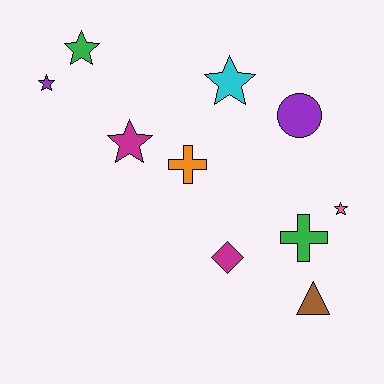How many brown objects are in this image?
There is 1 brown object.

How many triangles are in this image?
There is 1 triangle.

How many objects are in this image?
There are 10 objects.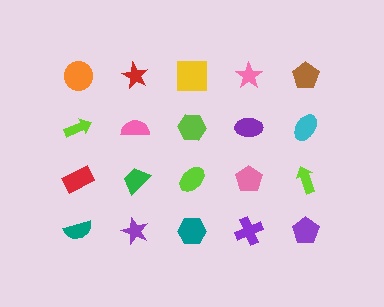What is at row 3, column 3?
A lime ellipse.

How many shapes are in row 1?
5 shapes.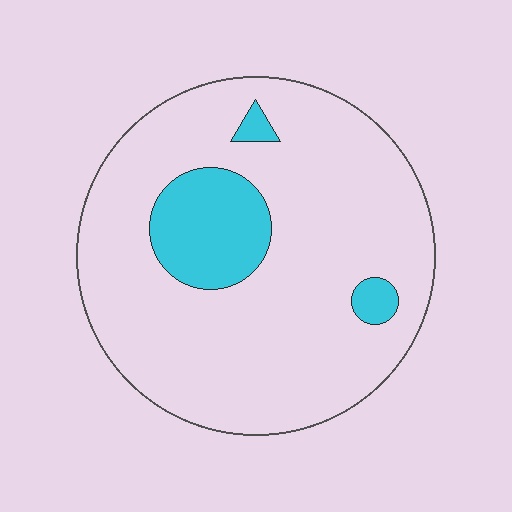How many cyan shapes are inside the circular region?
3.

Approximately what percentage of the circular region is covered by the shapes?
Approximately 15%.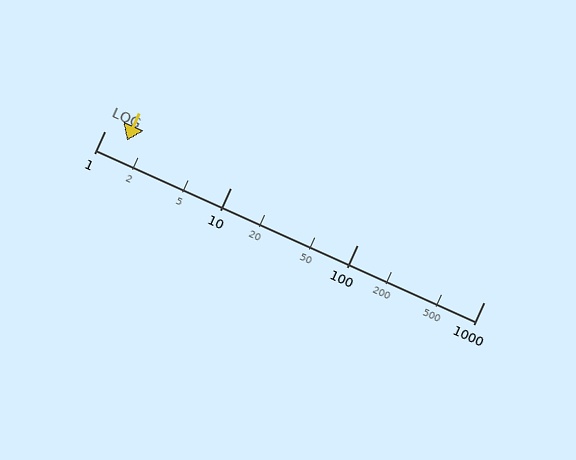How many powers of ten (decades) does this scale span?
The scale spans 3 decades, from 1 to 1000.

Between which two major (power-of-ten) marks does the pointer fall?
The pointer is between 1 and 10.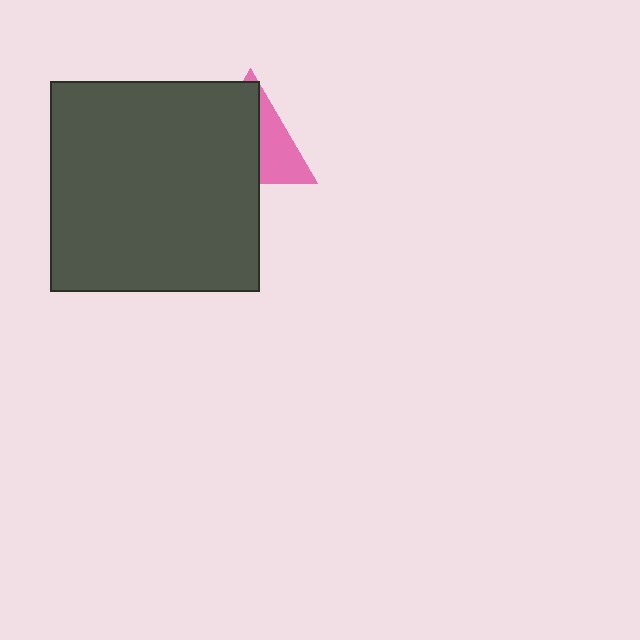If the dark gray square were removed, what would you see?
You would see the complete pink triangle.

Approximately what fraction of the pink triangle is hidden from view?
Roughly 61% of the pink triangle is hidden behind the dark gray square.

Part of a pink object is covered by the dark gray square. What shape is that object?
It is a triangle.